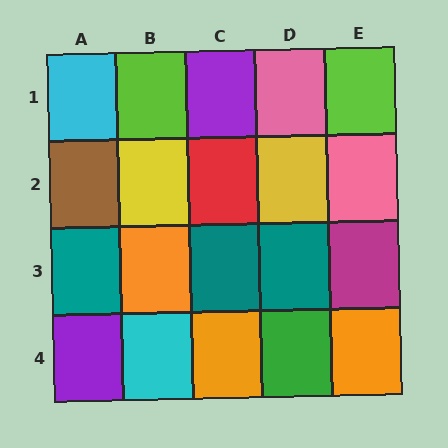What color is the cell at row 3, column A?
Teal.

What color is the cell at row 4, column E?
Orange.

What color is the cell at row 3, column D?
Teal.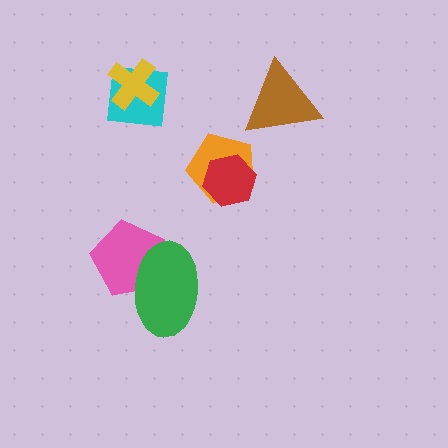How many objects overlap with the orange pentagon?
1 object overlaps with the orange pentagon.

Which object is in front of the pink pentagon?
The green ellipse is in front of the pink pentagon.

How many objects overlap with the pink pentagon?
1 object overlaps with the pink pentagon.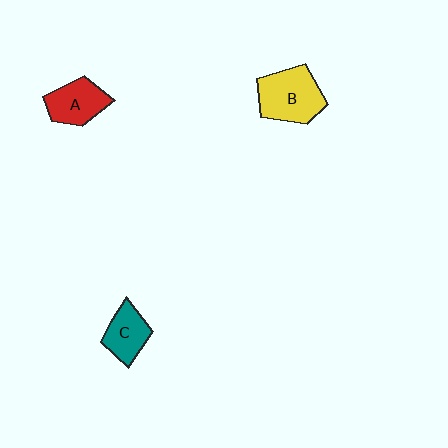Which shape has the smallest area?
Shape C (teal).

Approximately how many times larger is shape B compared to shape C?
Approximately 1.6 times.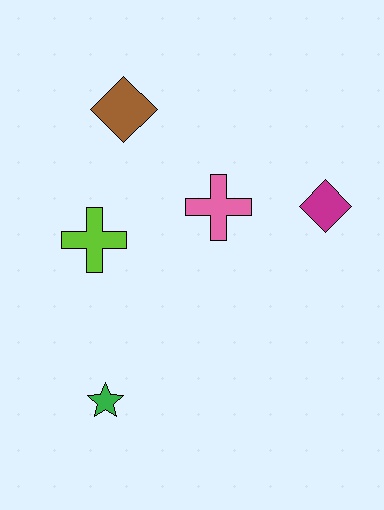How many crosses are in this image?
There are 2 crosses.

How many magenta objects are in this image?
There is 1 magenta object.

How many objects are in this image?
There are 5 objects.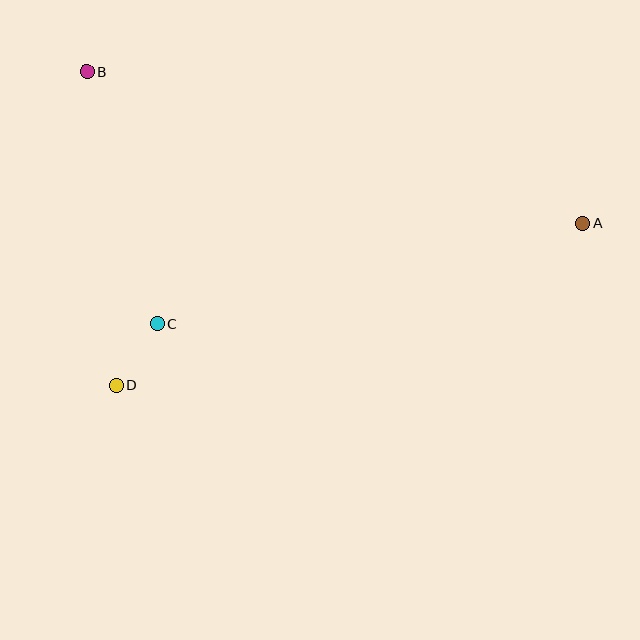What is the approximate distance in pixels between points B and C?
The distance between B and C is approximately 262 pixels.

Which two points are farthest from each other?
Points A and B are farthest from each other.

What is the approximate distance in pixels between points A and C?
The distance between A and C is approximately 437 pixels.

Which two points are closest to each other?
Points C and D are closest to each other.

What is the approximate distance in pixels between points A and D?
The distance between A and D is approximately 494 pixels.